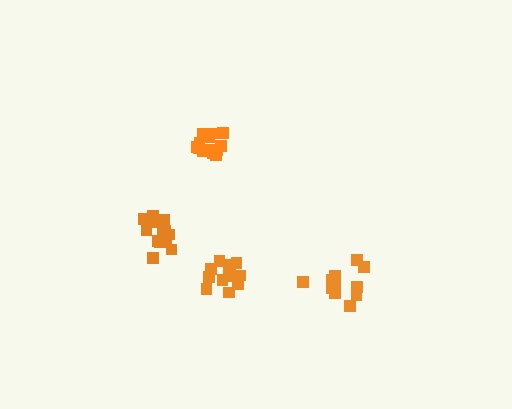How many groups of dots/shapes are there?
There are 4 groups.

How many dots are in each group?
Group 1: 13 dots, Group 2: 11 dots, Group 3: 14 dots, Group 4: 14 dots (52 total).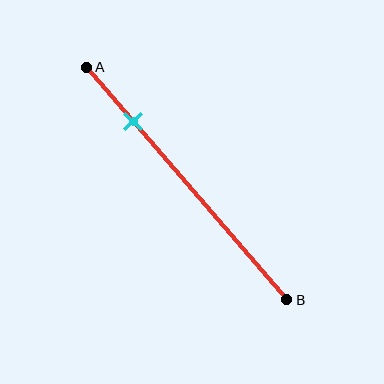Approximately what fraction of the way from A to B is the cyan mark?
The cyan mark is approximately 25% of the way from A to B.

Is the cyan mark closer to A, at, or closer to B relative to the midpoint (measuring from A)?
The cyan mark is closer to point A than the midpoint of segment AB.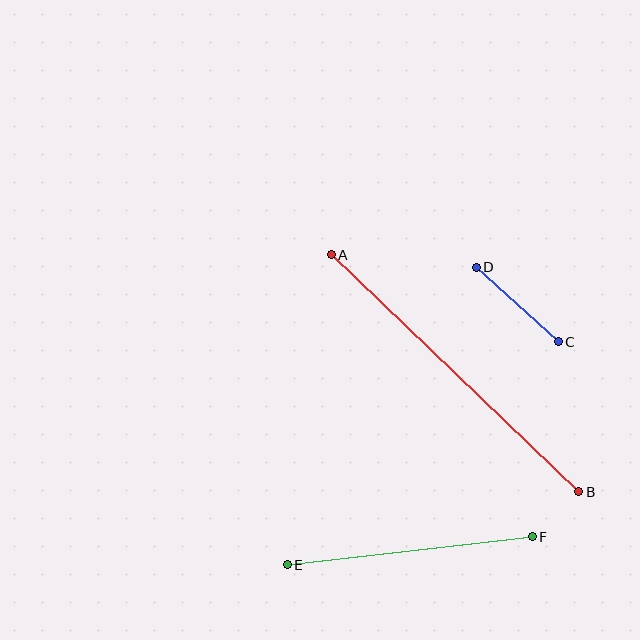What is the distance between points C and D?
The distance is approximately 111 pixels.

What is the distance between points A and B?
The distance is approximately 343 pixels.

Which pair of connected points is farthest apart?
Points A and B are farthest apart.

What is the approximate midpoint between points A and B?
The midpoint is at approximately (455, 373) pixels.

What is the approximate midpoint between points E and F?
The midpoint is at approximately (410, 551) pixels.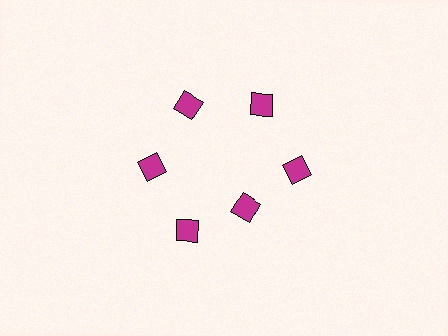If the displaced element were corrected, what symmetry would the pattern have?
It would have 6-fold rotational symmetry — the pattern would map onto itself every 60 degrees.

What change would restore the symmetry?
The symmetry would be restored by moving it outward, back onto the ring so that all 6 diamonds sit at equal angles and equal distance from the center.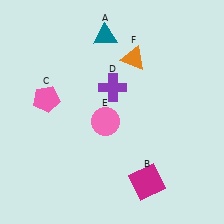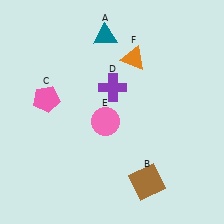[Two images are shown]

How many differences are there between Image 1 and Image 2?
There is 1 difference between the two images.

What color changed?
The square (B) changed from magenta in Image 1 to brown in Image 2.